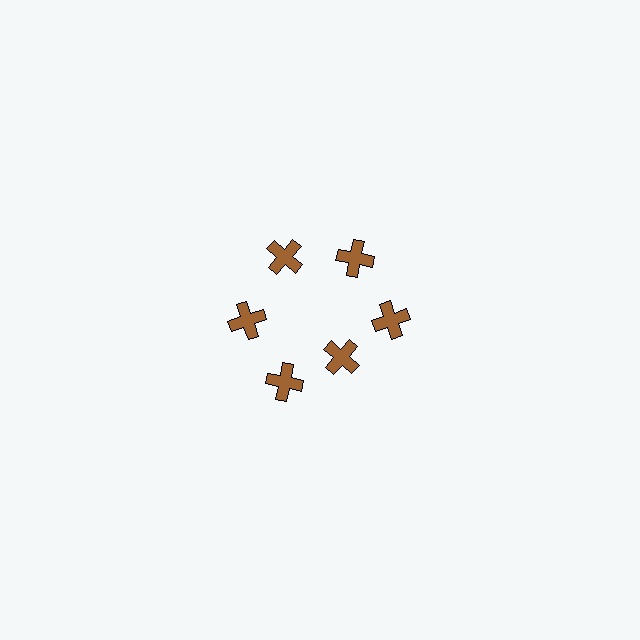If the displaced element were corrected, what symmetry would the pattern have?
It would have 6-fold rotational symmetry — the pattern would map onto itself every 60 degrees.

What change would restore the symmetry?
The symmetry would be restored by moving it outward, back onto the ring so that all 6 crosses sit at equal angles and equal distance from the center.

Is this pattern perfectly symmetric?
No. The 6 brown crosses are arranged in a ring, but one element near the 5 o'clock position is pulled inward toward the center, breaking the 6-fold rotational symmetry.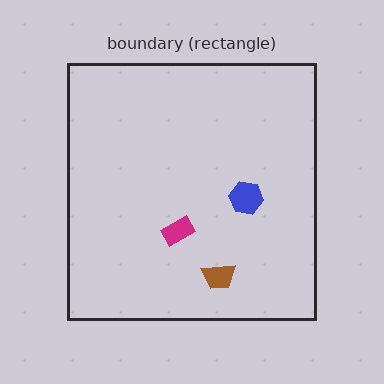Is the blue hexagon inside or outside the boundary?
Inside.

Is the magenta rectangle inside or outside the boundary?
Inside.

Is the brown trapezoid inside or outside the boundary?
Inside.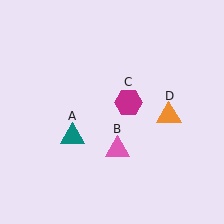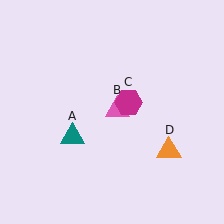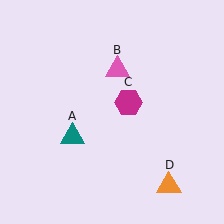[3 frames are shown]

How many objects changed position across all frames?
2 objects changed position: pink triangle (object B), orange triangle (object D).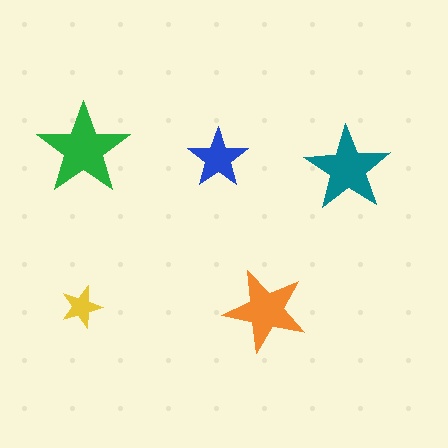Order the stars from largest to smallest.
the green one, the teal one, the orange one, the blue one, the yellow one.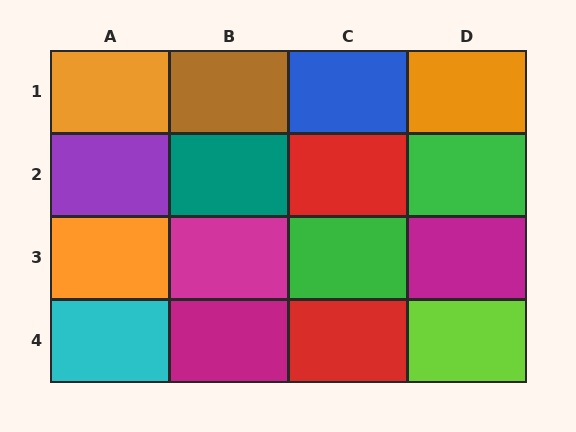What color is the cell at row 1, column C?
Blue.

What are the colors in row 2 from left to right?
Purple, teal, red, green.